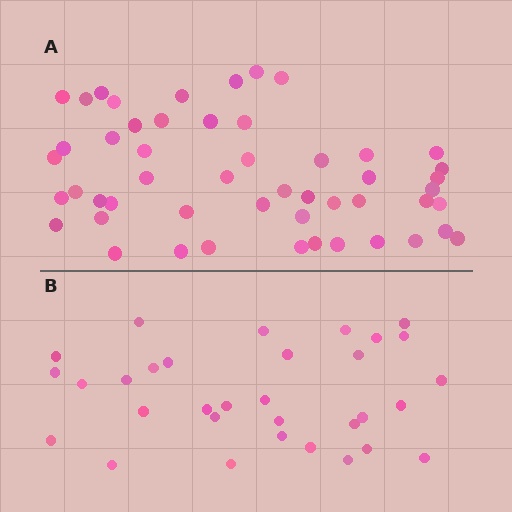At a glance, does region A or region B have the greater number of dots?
Region A (the top region) has more dots.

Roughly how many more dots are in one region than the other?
Region A has approximately 20 more dots than region B.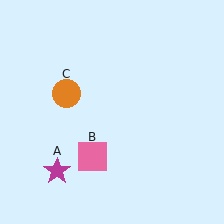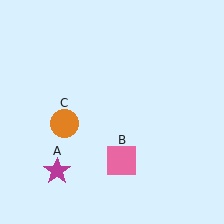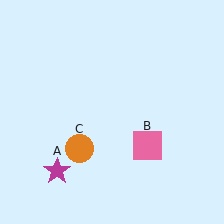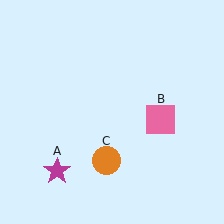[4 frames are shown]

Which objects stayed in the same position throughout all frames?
Magenta star (object A) remained stationary.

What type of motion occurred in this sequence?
The pink square (object B), orange circle (object C) rotated counterclockwise around the center of the scene.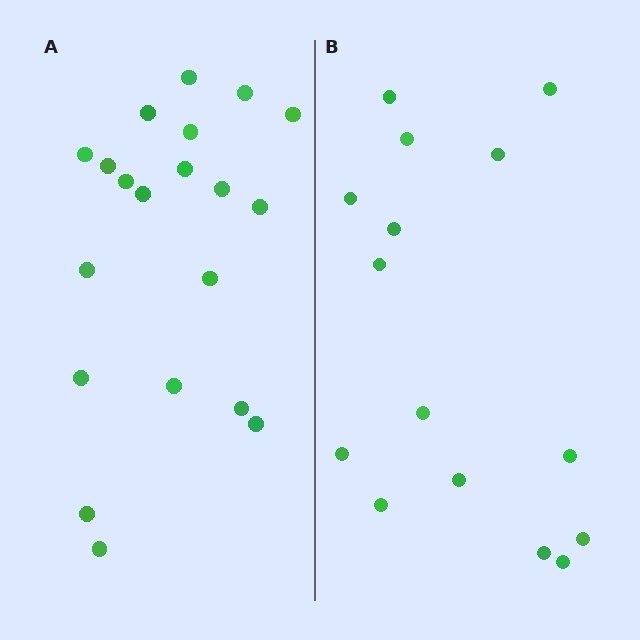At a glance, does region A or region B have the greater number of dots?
Region A (the left region) has more dots.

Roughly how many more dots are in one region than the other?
Region A has about 5 more dots than region B.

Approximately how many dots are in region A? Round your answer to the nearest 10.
About 20 dots.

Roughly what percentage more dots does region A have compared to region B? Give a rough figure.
About 35% more.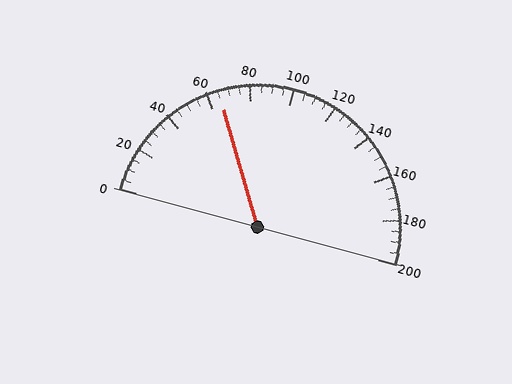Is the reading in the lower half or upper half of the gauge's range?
The reading is in the lower half of the range (0 to 200).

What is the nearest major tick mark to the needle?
The nearest major tick mark is 60.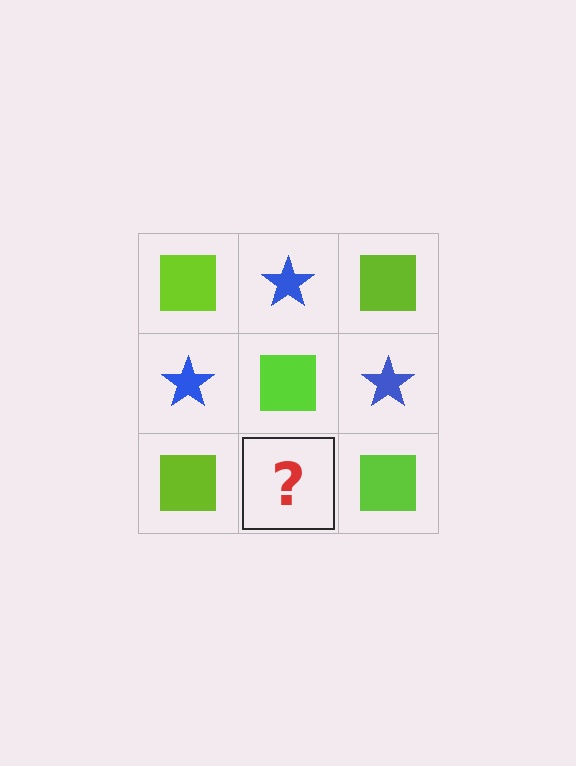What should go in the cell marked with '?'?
The missing cell should contain a blue star.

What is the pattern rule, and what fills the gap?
The rule is that it alternates lime square and blue star in a checkerboard pattern. The gap should be filled with a blue star.